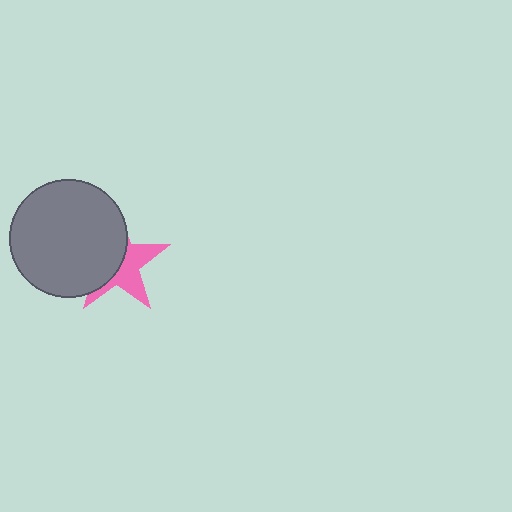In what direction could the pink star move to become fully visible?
The pink star could move right. That would shift it out from behind the gray circle entirely.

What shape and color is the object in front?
The object in front is a gray circle.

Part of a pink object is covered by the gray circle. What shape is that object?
It is a star.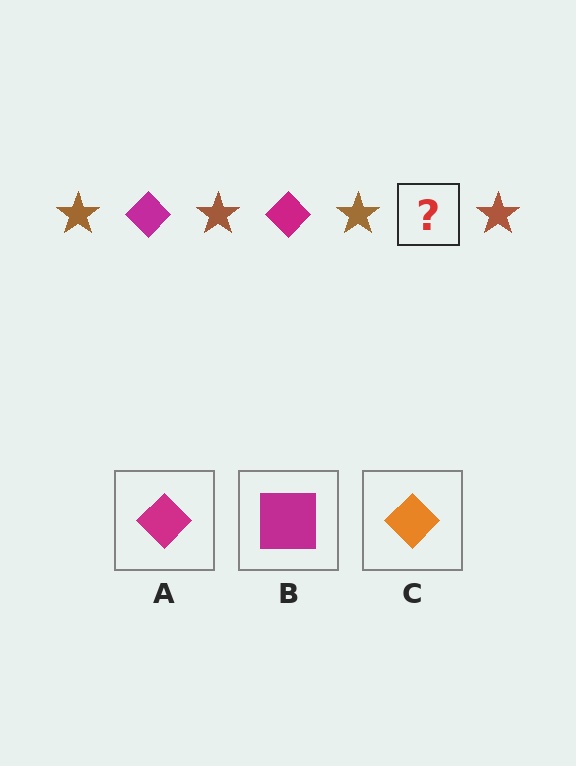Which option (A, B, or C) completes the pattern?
A.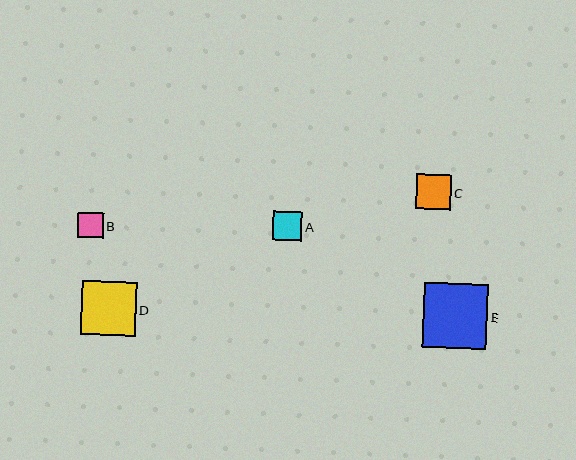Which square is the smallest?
Square B is the smallest with a size of approximately 26 pixels.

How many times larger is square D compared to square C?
Square D is approximately 1.6 times the size of square C.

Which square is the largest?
Square E is the largest with a size of approximately 65 pixels.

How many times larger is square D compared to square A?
Square D is approximately 1.8 times the size of square A.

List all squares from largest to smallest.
From largest to smallest: E, D, C, A, B.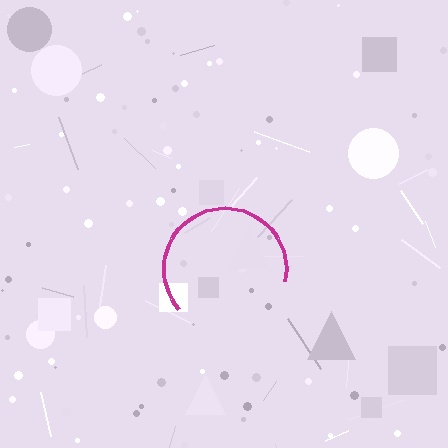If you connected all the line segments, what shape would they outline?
They would outline a circle.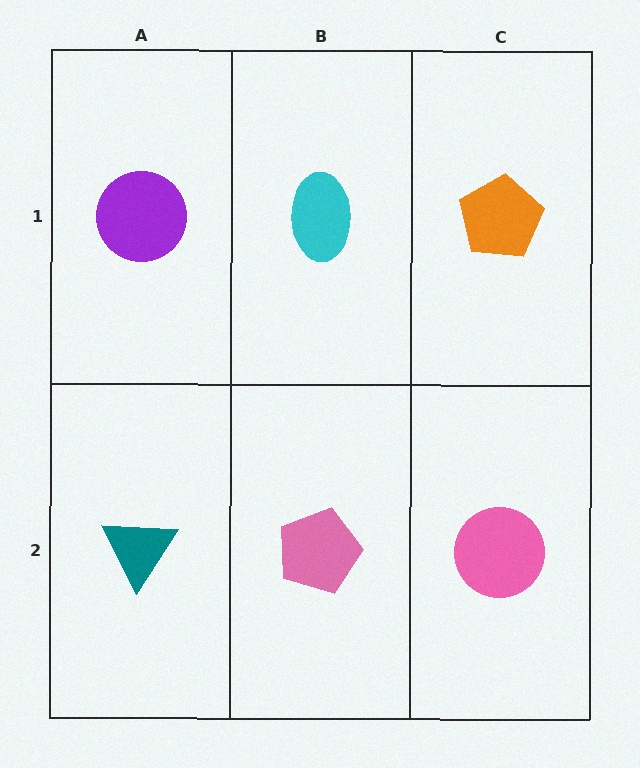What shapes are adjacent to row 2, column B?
A cyan ellipse (row 1, column B), a teal triangle (row 2, column A), a pink circle (row 2, column C).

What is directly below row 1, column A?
A teal triangle.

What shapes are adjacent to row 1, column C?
A pink circle (row 2, column C), a cyan ellipse (row 1, column B).